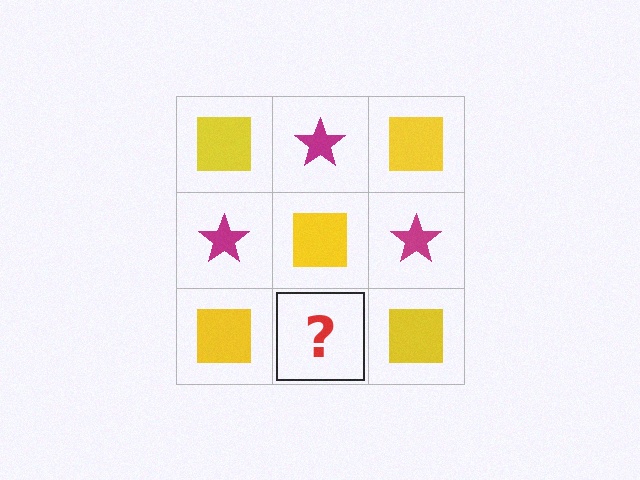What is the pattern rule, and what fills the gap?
The rule is that it alternates yellow square and magenta star in a checkerboard pattern. The gap should be filled with a magenta star.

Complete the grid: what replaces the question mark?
The question mark should be replaced with a magenta star.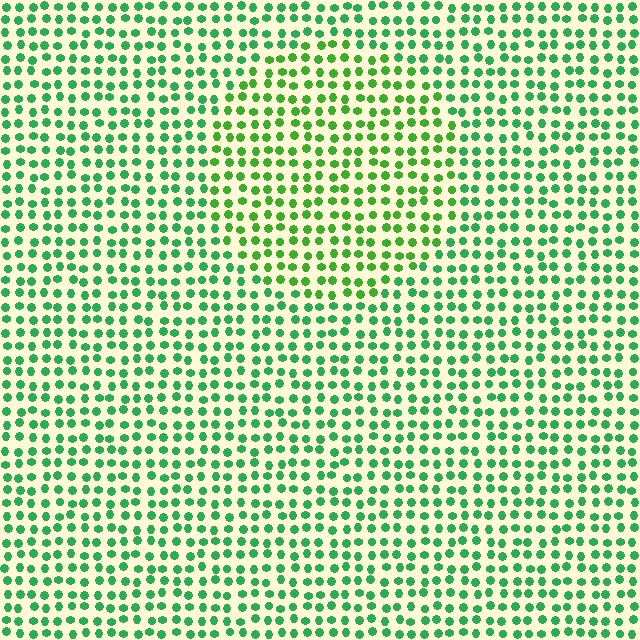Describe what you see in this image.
The image is filled with small green elements in a uniform arrangement. A circle-shaped region is visible where the elements are tinted to a slightly different hue, forming a subtle color boundary.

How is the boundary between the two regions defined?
The boundary is defined purely by a slight shift in hue (about 26 degrees). Spacing, size, and orientation are identical on both sides.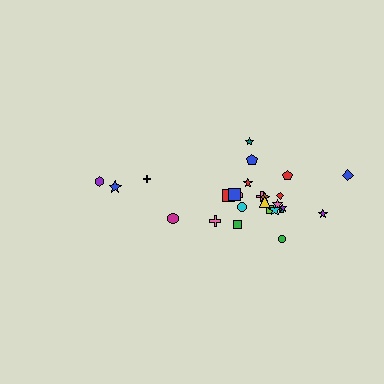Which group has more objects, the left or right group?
The right group.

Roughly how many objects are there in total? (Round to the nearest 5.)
Roughly 25 objects in total.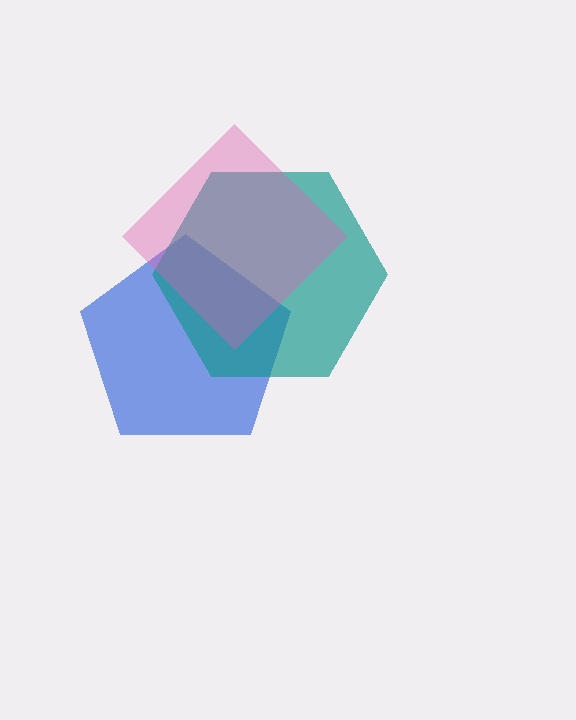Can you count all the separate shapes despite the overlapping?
Yes, there are 3 separate shapes.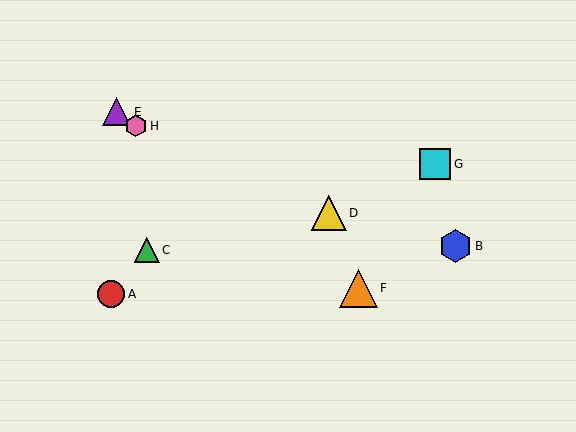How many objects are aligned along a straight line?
3 objects (E, F, H) are aligned along a straight line.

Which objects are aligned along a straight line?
Objects E, F, H are aligned along a straight line.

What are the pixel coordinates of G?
Object G is at (435, 164).